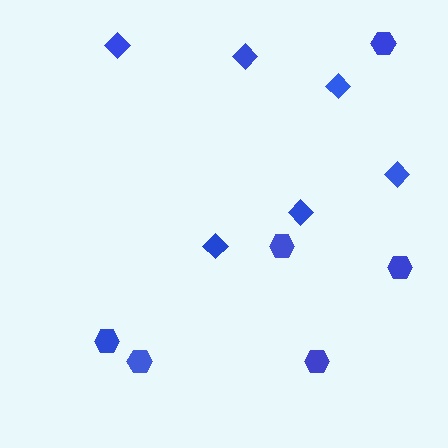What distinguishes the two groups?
There are 2 groups: one group of hexagons (6) and one group of diamonds (6).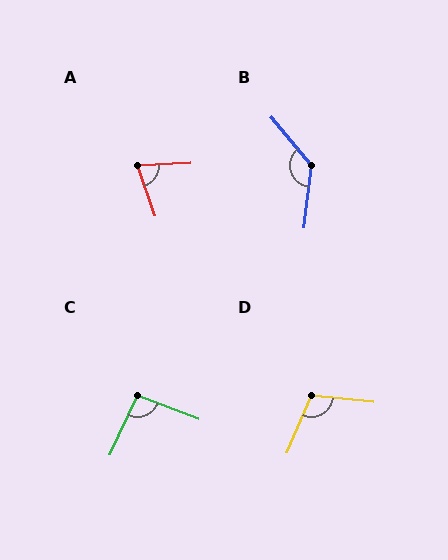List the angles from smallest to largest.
A (73°), C (94°), D (107°), B (133°).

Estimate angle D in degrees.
Approximately 107 degrees.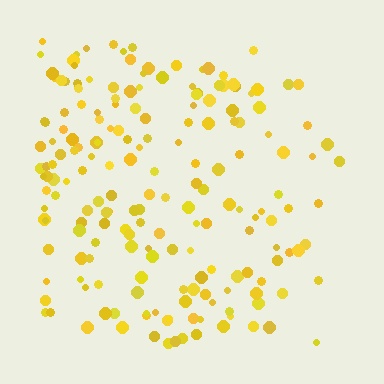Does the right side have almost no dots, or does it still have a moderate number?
Still a moderate number, just noticeably fewer than the left.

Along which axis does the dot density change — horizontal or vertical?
Horizontal.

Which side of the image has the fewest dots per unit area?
The right.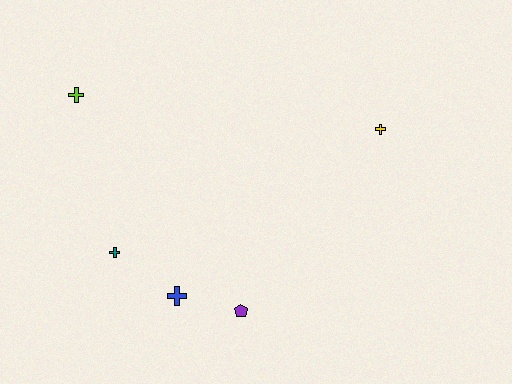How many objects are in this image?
There are 5 objects.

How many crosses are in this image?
There are 4 crosses.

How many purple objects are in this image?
There is 1 purple object.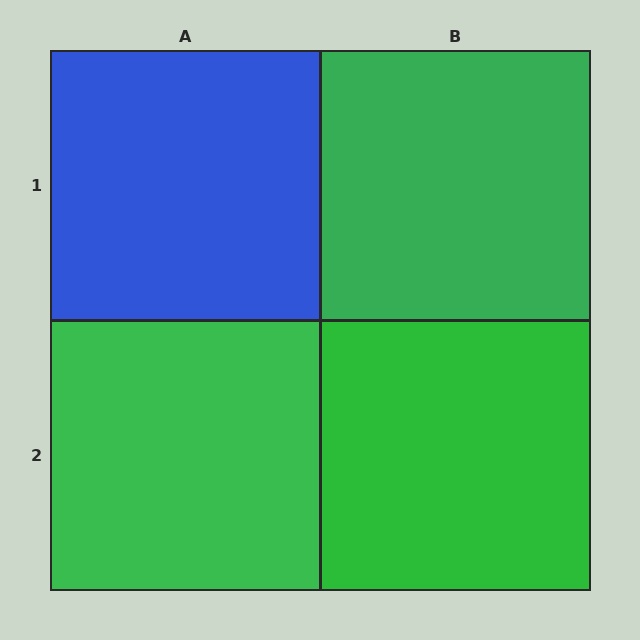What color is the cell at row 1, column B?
Green.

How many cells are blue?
1 cell is blue.